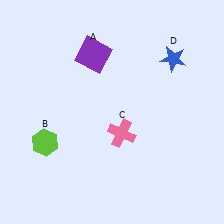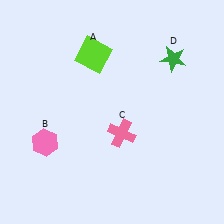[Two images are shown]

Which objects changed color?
A changed from purple to lime. B changed from lime to pink. D changed from blue to green.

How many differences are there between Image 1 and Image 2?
There are 3 differences between the two images.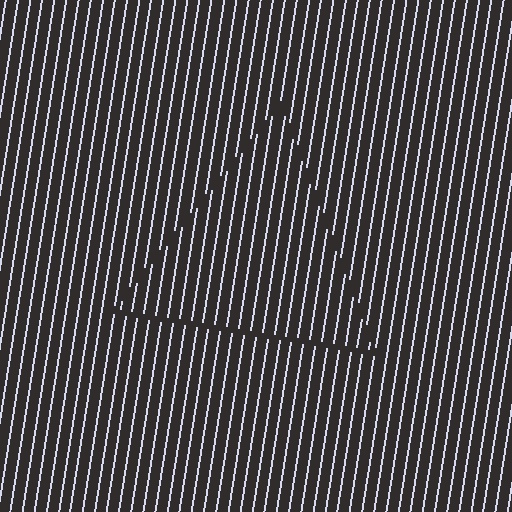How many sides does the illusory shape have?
3 sides — the line-ends trace a triangle.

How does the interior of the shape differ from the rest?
The interior of the shape contains the same grating, shifted by half a period — the contour is defined by the phase discontinuity where line-ends from the inner and outer gratings abut.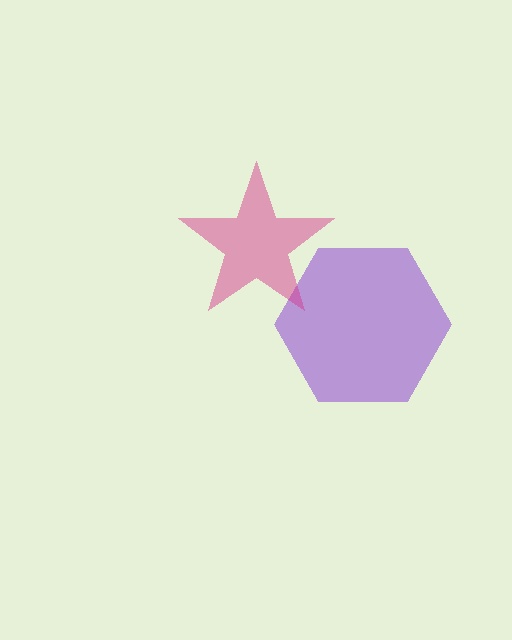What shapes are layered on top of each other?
The layered shapes are: a purple hexagon, a magenta star.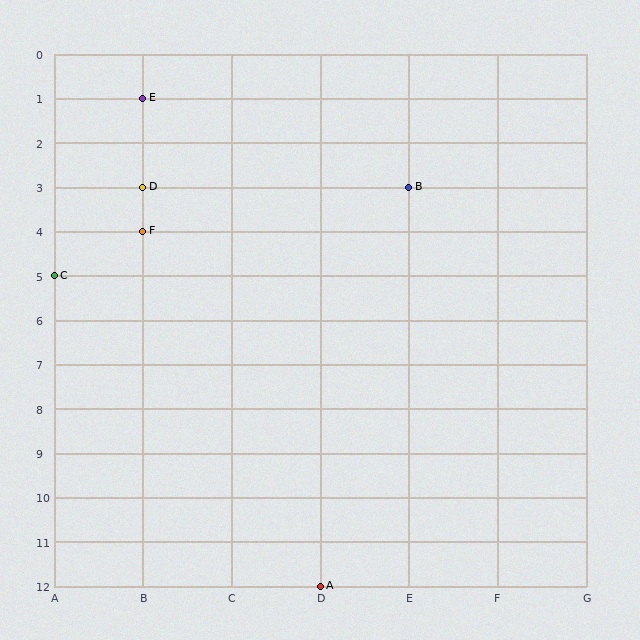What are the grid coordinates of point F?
Point F is at grid coordinates (B, 4).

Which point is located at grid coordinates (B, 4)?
Point F is at (B, 4).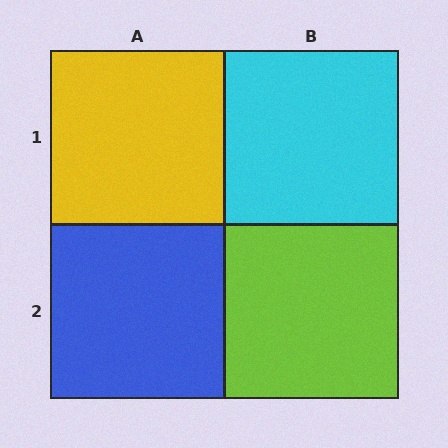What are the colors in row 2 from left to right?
Blue, lime.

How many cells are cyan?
1 cell is cyan.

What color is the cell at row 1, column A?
Yellow.